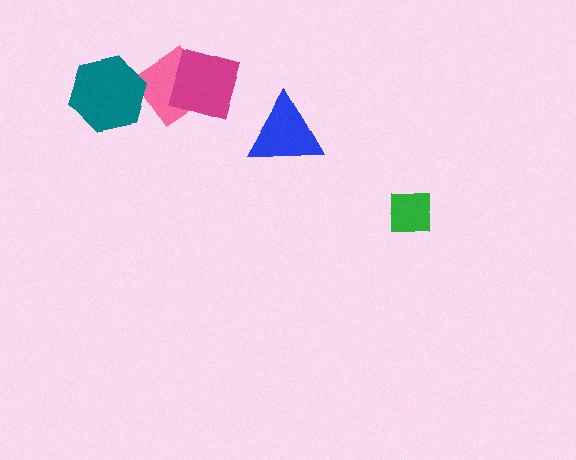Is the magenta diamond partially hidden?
No, no other shape covers it.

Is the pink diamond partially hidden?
Yes, it is partially covered by another shape.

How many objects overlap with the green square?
0 objects overlap with the green square.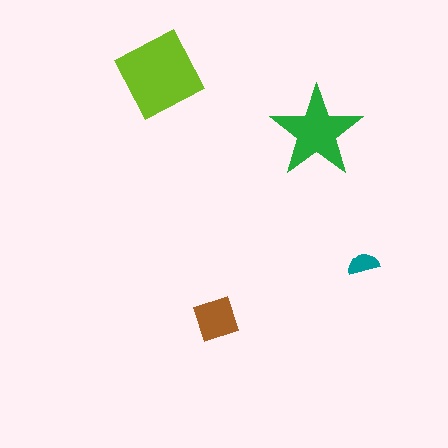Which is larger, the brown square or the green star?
The green star.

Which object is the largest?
The lime diamond.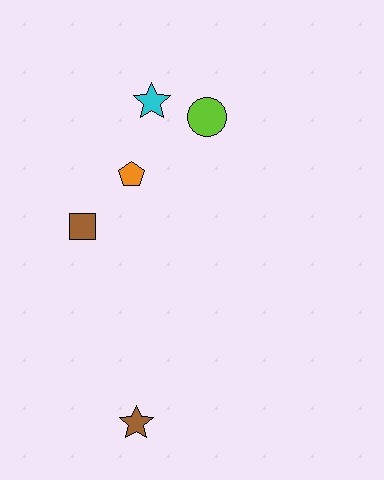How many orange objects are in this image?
There is 1 orange object.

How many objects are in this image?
There are 5 objects.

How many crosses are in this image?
There are no crosses.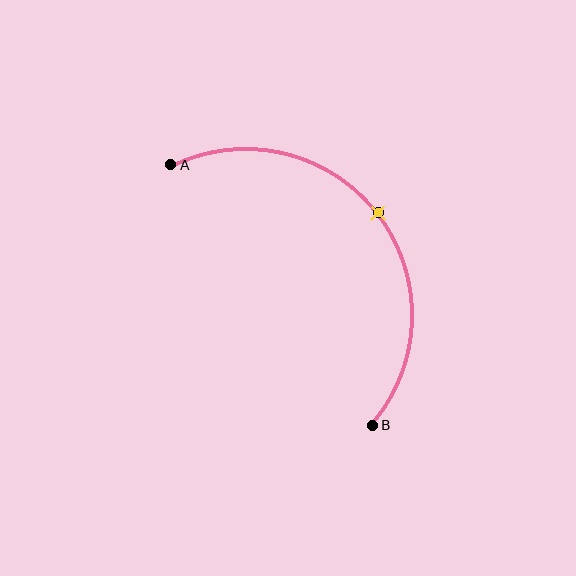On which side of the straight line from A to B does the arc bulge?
The arc bulges above and to the right of the straight line connecting A and B.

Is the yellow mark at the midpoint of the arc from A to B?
Yes. The yellow mark lies on the arc at equal arc-length from both A and B — it is the arc midpoint.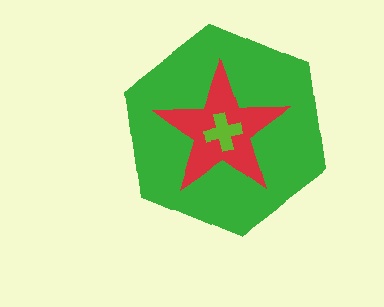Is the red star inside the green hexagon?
Yes.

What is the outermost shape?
The green hexagon.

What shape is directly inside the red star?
The lime cross.